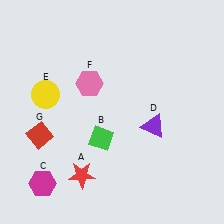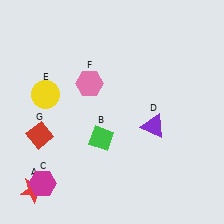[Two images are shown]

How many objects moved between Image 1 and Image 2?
1 object moved between the two images.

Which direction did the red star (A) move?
The red star (A) moved left.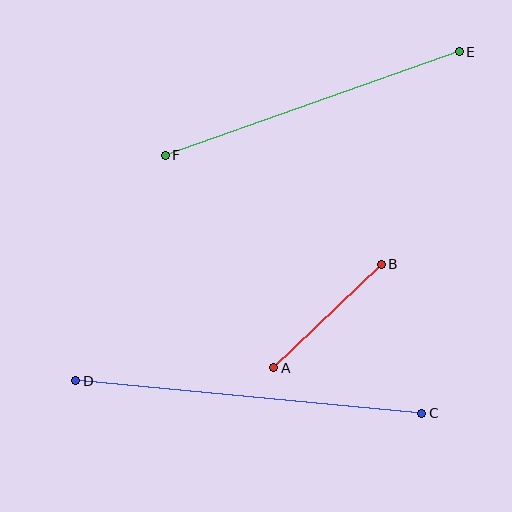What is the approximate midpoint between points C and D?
The midpoint is at approximately (249, 397) pixels.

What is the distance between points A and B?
The distance is approximately 150 pixels.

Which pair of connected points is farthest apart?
Points C and D are farthest apart.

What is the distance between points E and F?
The distance is approximately 312 pixels.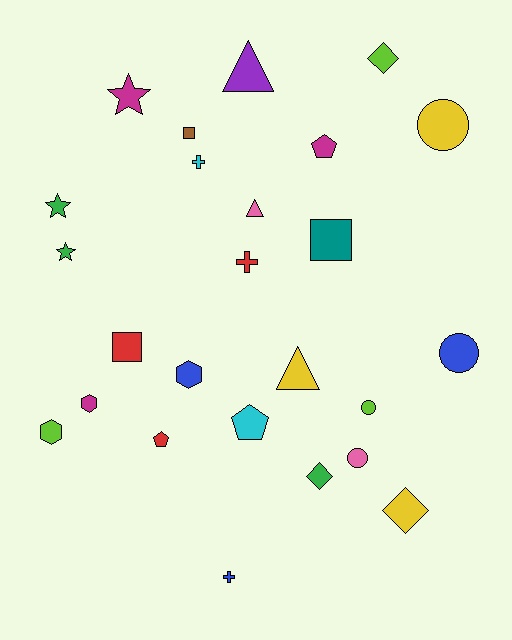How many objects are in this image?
There are 25 objects.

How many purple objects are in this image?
There is 1 purple object.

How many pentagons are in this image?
There are 3 pentagons.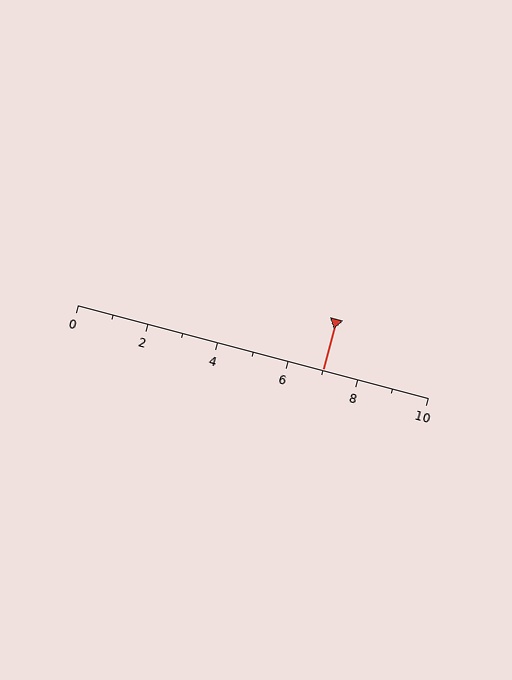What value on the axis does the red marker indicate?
The marker indicates approximately 7.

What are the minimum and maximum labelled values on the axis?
The axis runs from 0 to 10.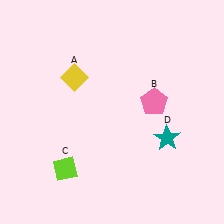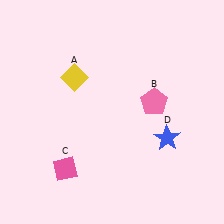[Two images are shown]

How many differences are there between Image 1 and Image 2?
There are 2 differences between the two images.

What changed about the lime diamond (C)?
In Image 1, C is lime. In Image 2, it changed to pink.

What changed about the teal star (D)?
In Image 1, D is teal. In Image 2, it changed to blue.